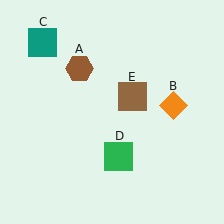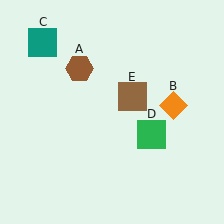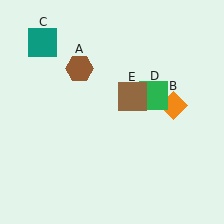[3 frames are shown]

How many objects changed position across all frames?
1 object changed position: green square (object D).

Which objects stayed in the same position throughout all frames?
Brown hexagon (object A) and orange diamond (object B) and teal square (object C) and brown square (object E) remained stationary.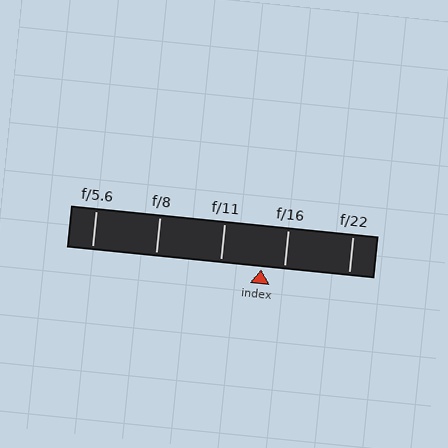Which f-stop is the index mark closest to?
The index mark is closest to f/16.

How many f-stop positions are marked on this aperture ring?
There are 5 f-stop positions marked.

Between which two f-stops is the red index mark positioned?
The index mark is between f/11 and f/16.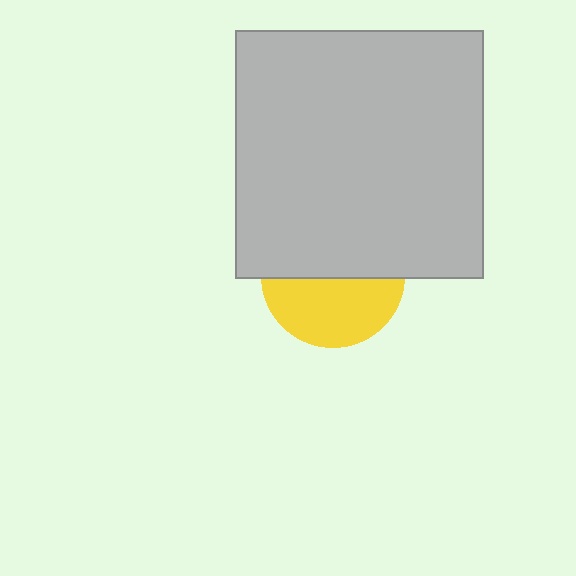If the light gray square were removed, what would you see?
You would see the complete yellow circle.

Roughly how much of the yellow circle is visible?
About half of it is visible (roughly 47%).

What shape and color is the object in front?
The object in front is a light gray square.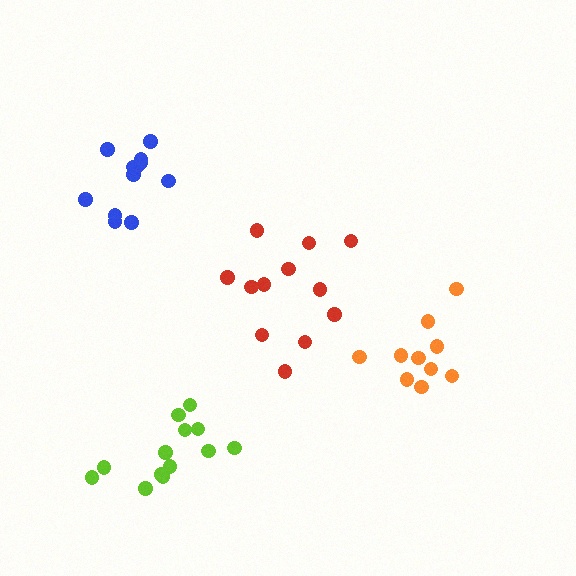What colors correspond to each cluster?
The clusters are colored: lime, orange, red, blue.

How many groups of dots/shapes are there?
There are 4 groups.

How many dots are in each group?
Group 1: 13 dots, Group 2: 10 dots, Group 3: 12 dots, Group 4: 12 dots (47 total).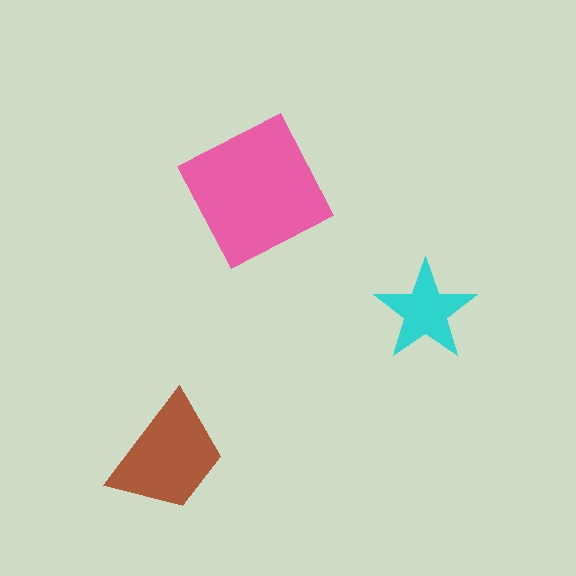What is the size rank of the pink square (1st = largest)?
1st.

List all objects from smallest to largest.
The cyan star, the brown trapezoid, the pink square.